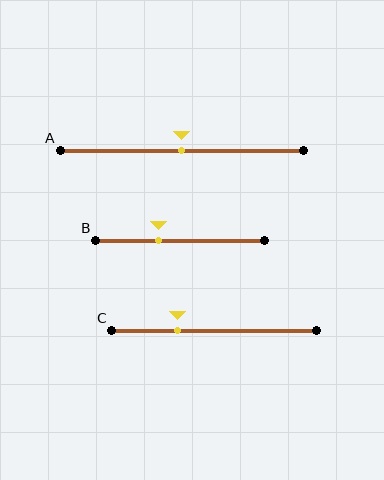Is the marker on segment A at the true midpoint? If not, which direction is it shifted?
Yes, the marker on segment A is at the true midpoint.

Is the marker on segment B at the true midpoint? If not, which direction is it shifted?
No, the marker on segment B is shifted to the left by about 13% of the segment length.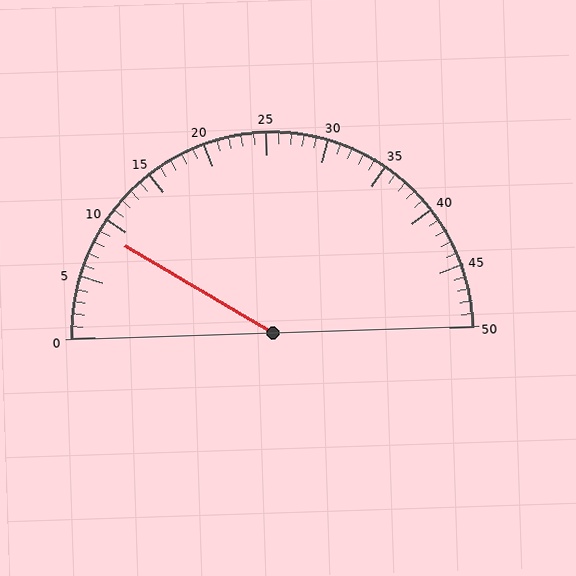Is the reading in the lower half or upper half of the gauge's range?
The reading is in the lower half of the range (0 to 50).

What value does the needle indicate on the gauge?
The needle indicates approximately 9.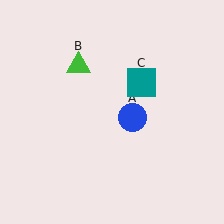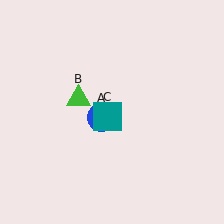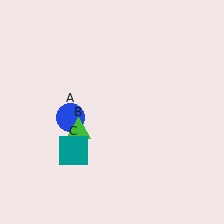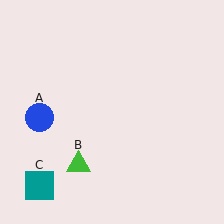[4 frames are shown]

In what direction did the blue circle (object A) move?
The blue circle (object A) moved left.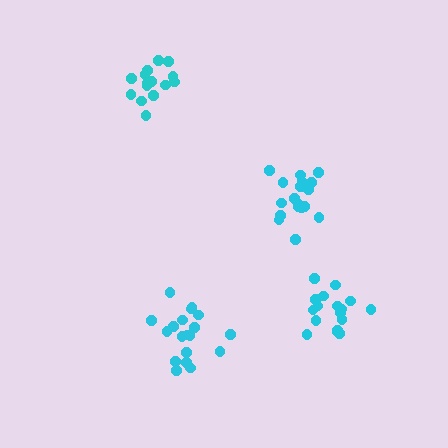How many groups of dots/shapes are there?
There are 4 groups.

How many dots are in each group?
Group 1: 19 dots, Group 2: 15 dots, Group 3: 17 dots, Group 4: 19 dots (70 total).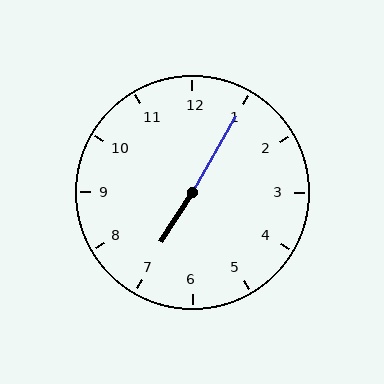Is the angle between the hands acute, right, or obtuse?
It is obtuse.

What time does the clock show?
7:05.